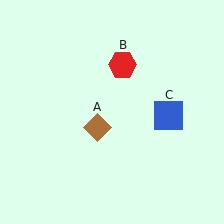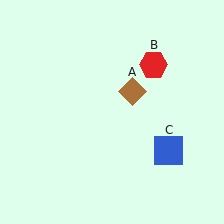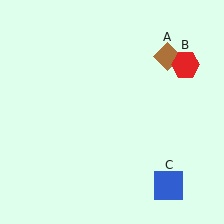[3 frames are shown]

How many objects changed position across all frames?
3 objects changed position: brown diamond (object A), red hexagon (object B), blue square (object C).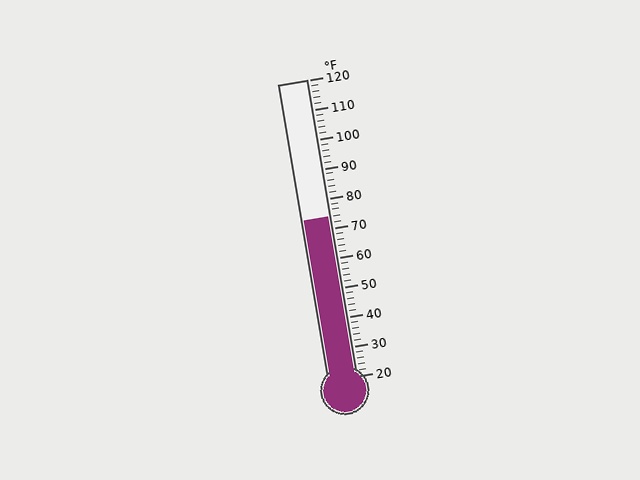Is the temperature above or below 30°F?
The temperature is above 30°F.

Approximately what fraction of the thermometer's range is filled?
The thermometer is filled to approximately 55% of its range.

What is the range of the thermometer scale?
The thermometer scale ranges from 20°F to 120°F.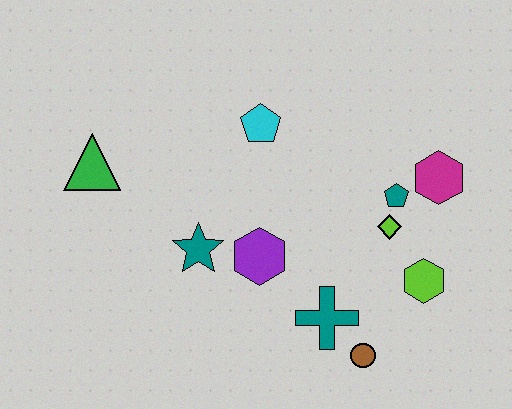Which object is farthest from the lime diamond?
The green triangle is farthest from the lime diamond.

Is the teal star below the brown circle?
No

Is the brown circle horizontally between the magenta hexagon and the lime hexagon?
No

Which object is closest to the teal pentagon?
The lime diamond is closest to the teal pentagon.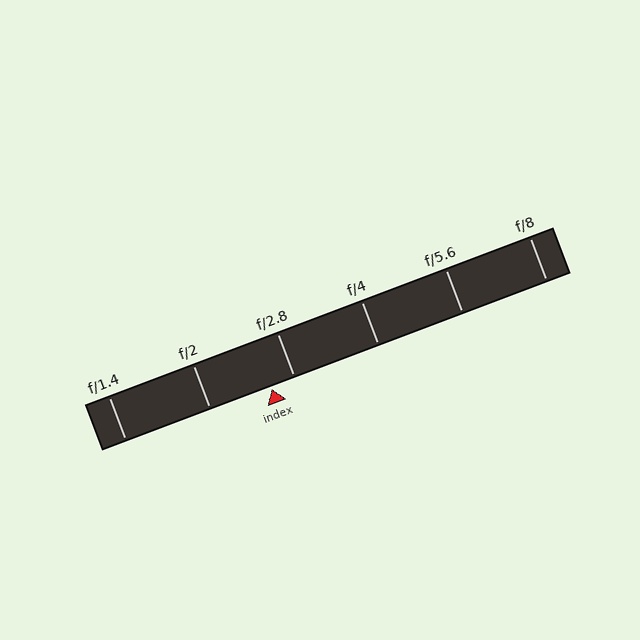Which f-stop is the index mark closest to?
The index mark is closest to f/2.8.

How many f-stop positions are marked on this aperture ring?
There are 6 f-stop positions marked.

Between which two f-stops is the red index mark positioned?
The index mark is between f/2 and f/2.8.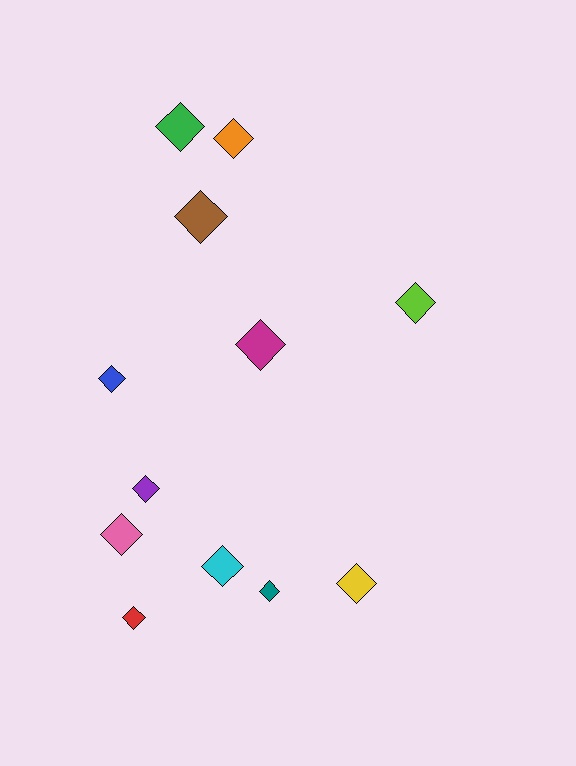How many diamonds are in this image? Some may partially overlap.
There are 12 diamonds.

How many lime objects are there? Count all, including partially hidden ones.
There is 1 lime object.